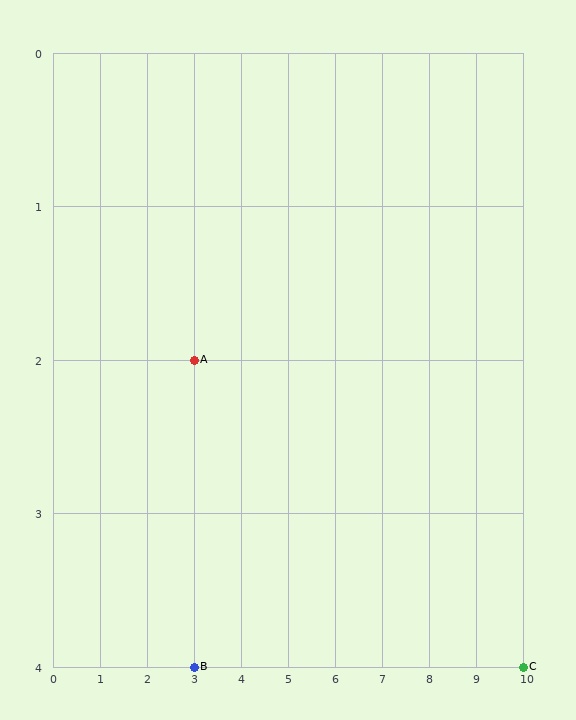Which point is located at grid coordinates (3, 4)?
Point B is at (3, 4).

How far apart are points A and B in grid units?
Points A and B are 2 rows apart.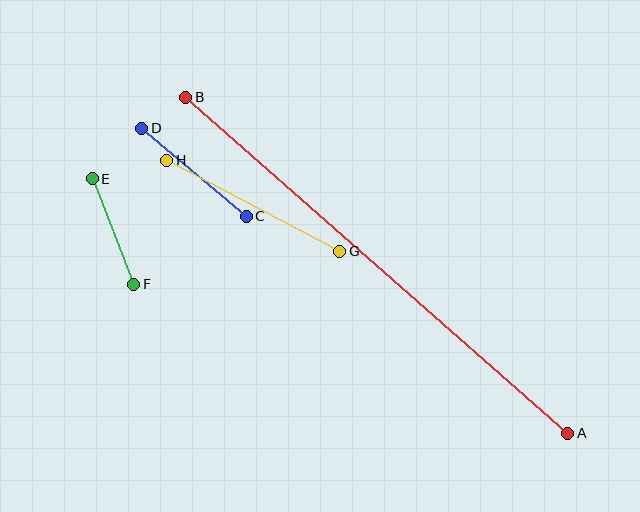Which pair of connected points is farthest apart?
Points A and B are farthest apart.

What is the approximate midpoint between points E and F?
The midpoint is at approximately (113, 231) pixels.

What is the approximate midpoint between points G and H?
The midpoint is at approximately (253, 206) pixels.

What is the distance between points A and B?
The distance is approximately 509 pixels.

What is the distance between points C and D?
The distance is approximately 137 pixels.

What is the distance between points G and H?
The distance is approximately 196 pixels.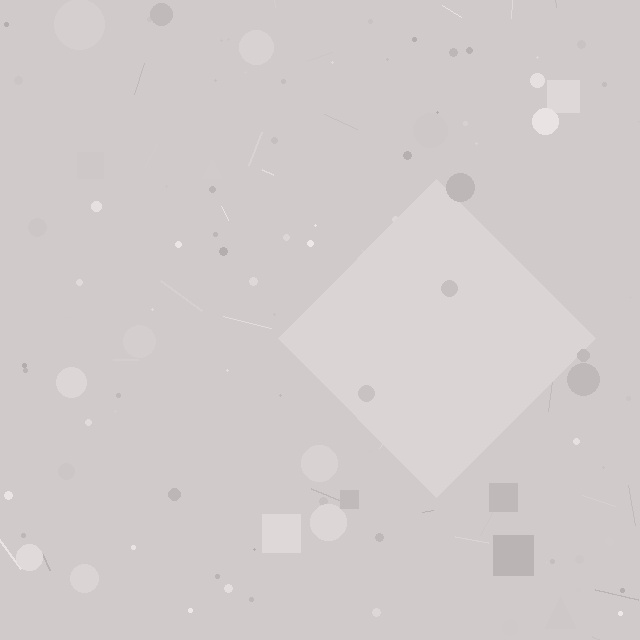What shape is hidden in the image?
A diamond is hidden in the image.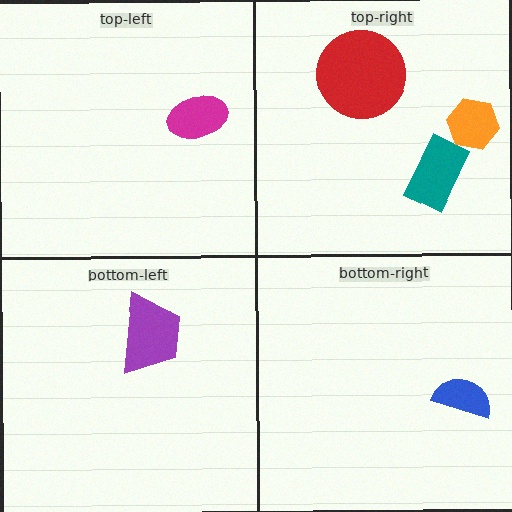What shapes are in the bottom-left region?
The purple trapezoid.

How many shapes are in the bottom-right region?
1.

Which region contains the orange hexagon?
The top-right region.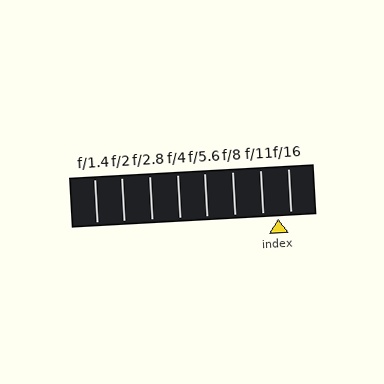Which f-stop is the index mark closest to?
The index mark is closest to f/16.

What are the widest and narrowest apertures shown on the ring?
The widest aperture shown is f/1.4 and the narrowest is f/16.